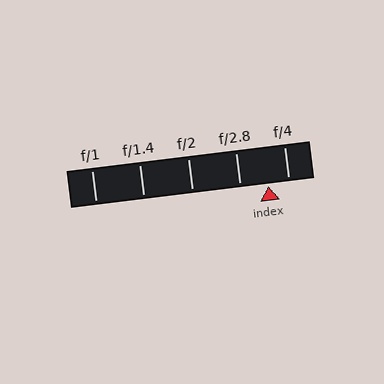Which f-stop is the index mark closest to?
The index mark is closest to f/4.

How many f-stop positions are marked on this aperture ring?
There are 5 f-stop positions marked.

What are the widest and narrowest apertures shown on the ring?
The widest aperture shown is f/1 and the narrowest is f/4.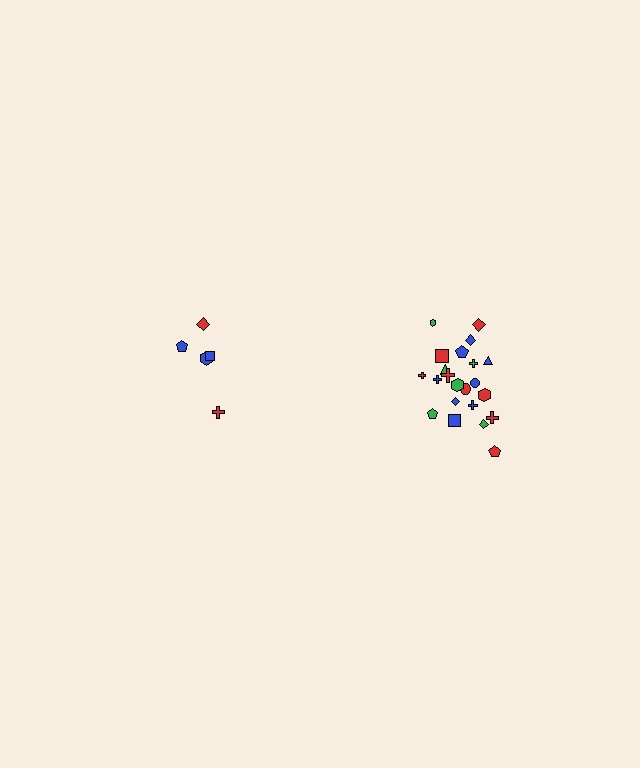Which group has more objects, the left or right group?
The right group.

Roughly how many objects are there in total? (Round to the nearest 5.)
Roughly 25 objects in total.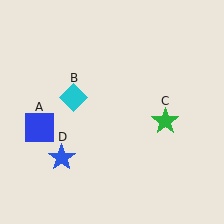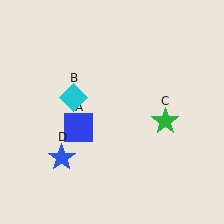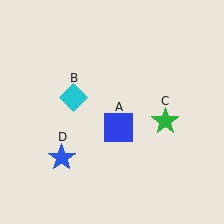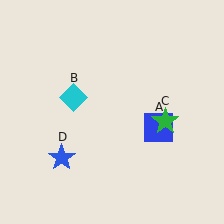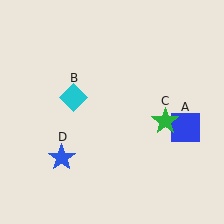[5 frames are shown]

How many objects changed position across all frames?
1 object changed position: blue square (object A).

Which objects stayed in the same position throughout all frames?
Cyan diamond (object B) and green star (object C) and blue star (object D) remained stationary.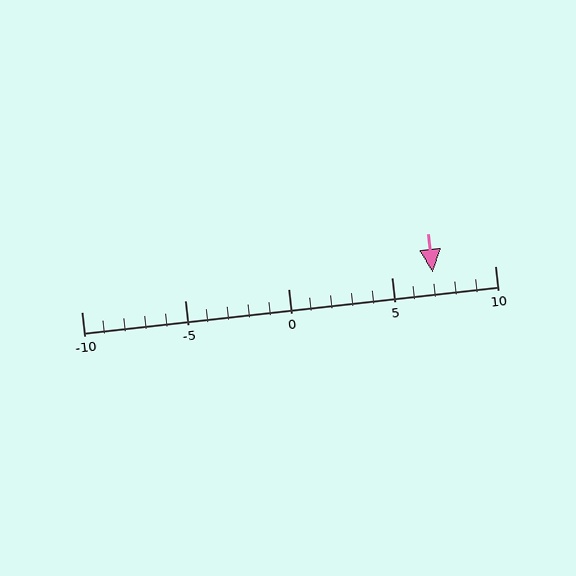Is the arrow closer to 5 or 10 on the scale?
The arrow is closer to 5.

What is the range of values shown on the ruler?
The ruler shows values from -10 to 10.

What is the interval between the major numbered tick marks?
The major tick marks are spaced 5 units apart.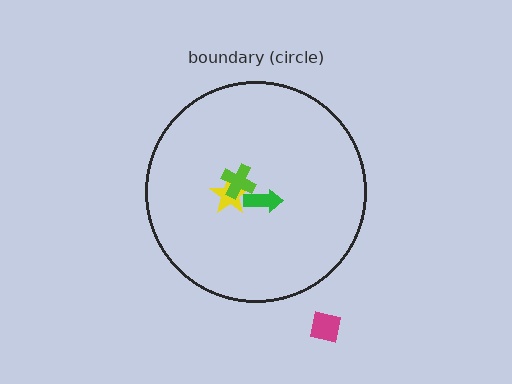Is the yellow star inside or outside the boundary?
Inside.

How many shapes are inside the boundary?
3 inside, 1 outside.